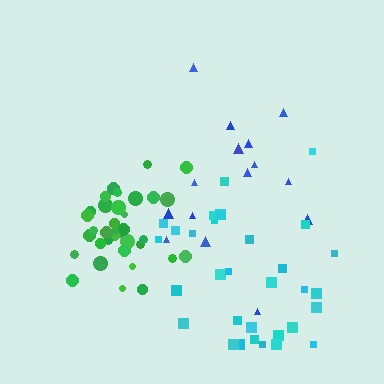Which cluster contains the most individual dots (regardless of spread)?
Green (35).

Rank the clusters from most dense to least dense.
green, cyan, blue.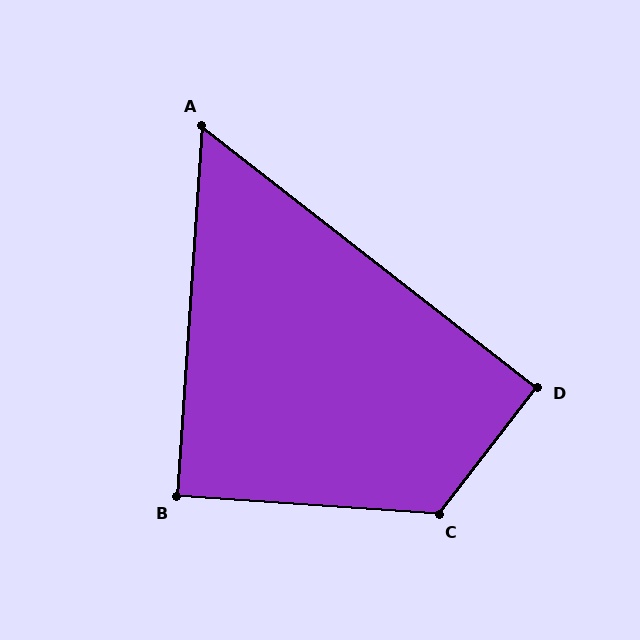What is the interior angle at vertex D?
Approximately 90 degrees (approximately right).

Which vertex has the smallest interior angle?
A, at approximately 56 degrees.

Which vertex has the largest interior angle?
C, at approximately 124 degrees.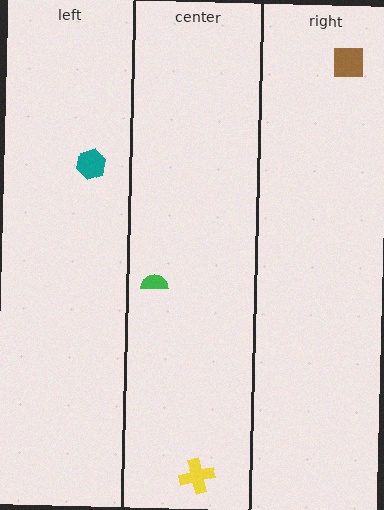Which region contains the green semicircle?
The center region.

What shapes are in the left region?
The teal hexagon.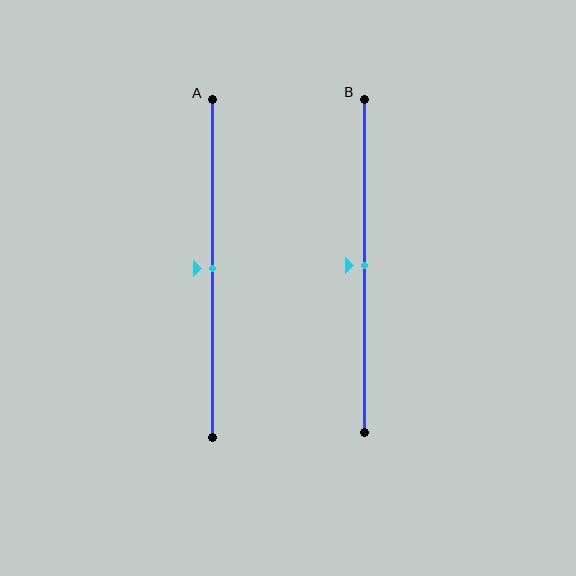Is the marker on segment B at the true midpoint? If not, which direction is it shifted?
Yes, the marker on segment B is at the true midpoint.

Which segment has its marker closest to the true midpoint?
Segment A has its marker closest to the true midpoint.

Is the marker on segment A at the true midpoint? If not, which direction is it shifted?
Yes, the marker on segment A is at the true midpoint.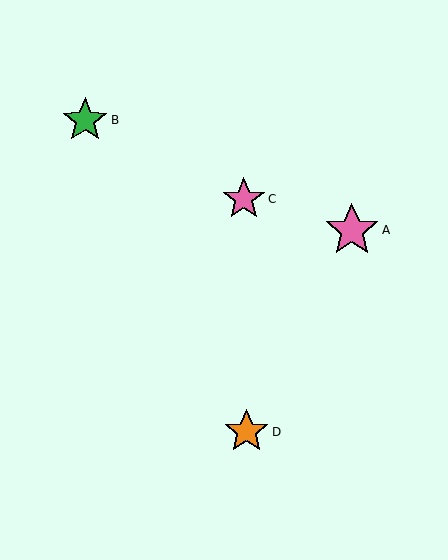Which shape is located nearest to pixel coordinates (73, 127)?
The green star (labeled B) at (85, 120) is nearest to that location.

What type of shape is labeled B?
Shape B is a green star.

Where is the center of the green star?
The center of the green star is at (85, 120).